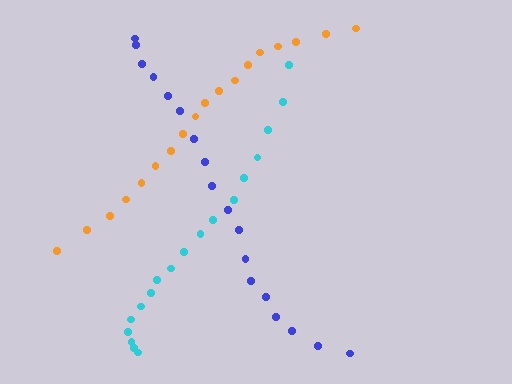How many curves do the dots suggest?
There are 3 distinct paths.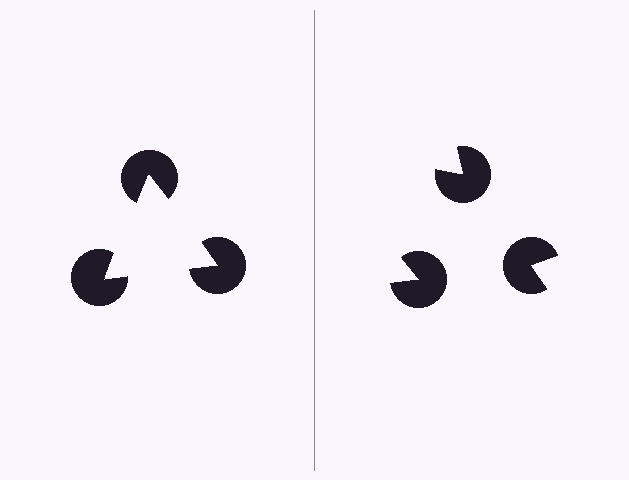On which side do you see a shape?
An illusory triangle appears on the left side. On the right side the wedge cuts are rotated, so no coherent shape forms.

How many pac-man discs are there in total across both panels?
6 — 3 on each side.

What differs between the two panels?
The pac-man discs are positioned identically on both sides; only the wedge orientations differ. On the left they align to a triangle; on the right they are misaligned.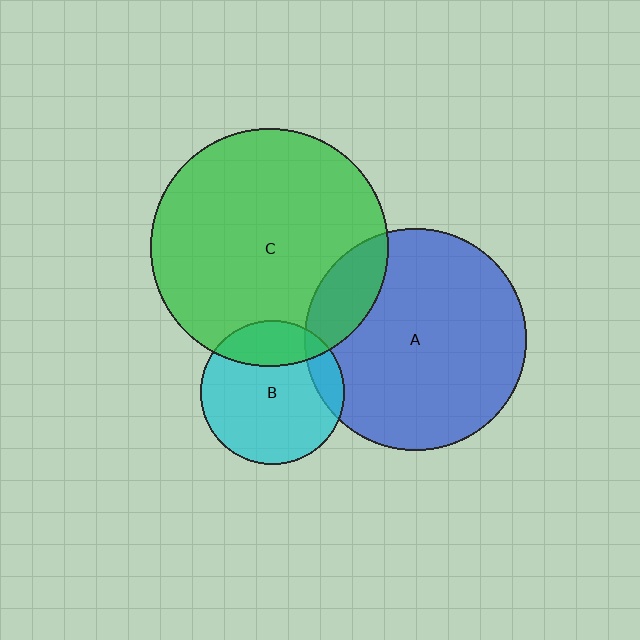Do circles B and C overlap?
Yes.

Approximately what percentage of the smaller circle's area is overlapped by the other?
Approximately 25%.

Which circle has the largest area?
Circle C (green).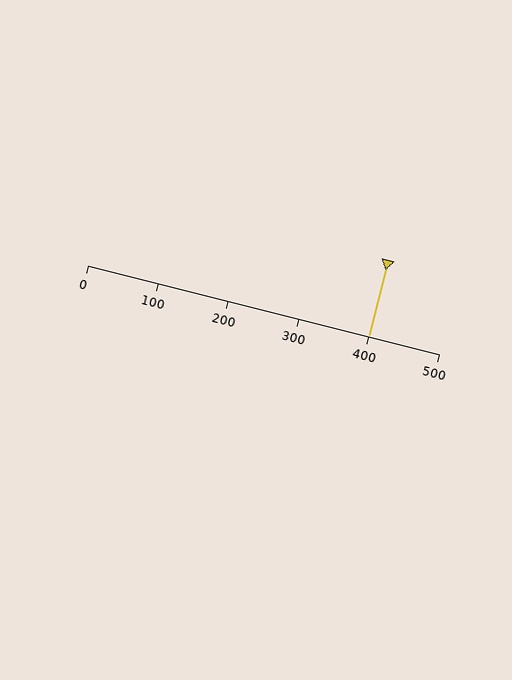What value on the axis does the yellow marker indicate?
The marker indicates approximately 400.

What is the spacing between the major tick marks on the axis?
The major ticks are spaced 100 apart.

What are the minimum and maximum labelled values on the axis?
The axis runs from 0 to 500.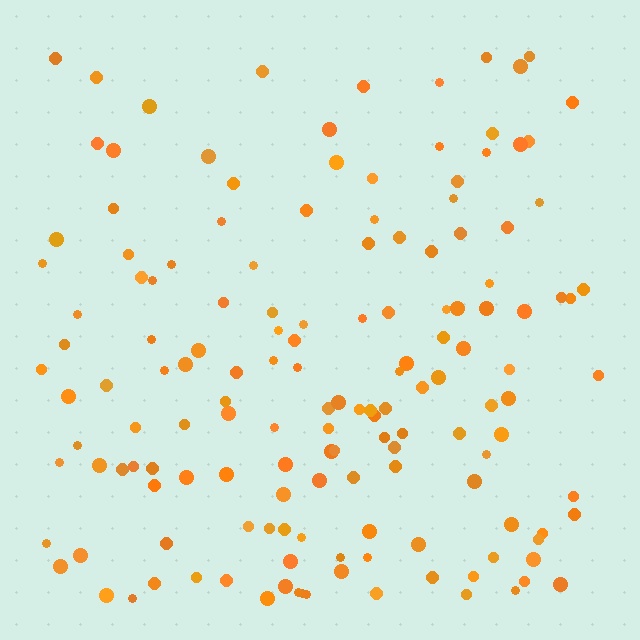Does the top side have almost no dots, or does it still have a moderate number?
Still a moderate number, just noticeably fewer than the bottom.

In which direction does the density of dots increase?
From top to bottom, with the bottom side densest.